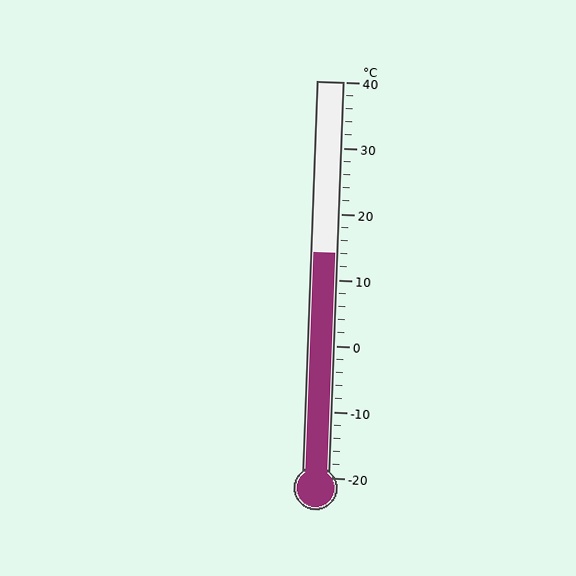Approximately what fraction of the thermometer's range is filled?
The thermometer is filled to approximately 55% of its range.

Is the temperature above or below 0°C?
The temperature is above 0°C.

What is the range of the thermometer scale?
The thermometer scale ranges from -20°C to 40°C.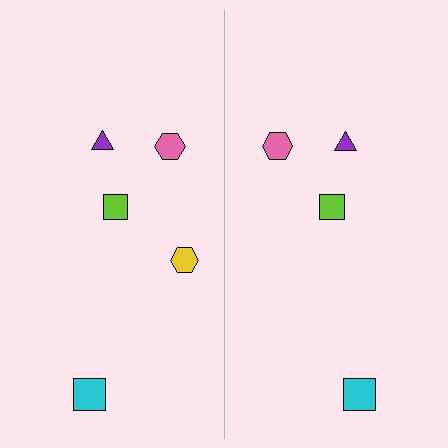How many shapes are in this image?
There are 9 shapes in this image.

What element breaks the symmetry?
A yellow hexagon is missing from the right side.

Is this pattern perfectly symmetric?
No, the pattern is not perfectly symmetric. A yellow hexagon is missing from the right side.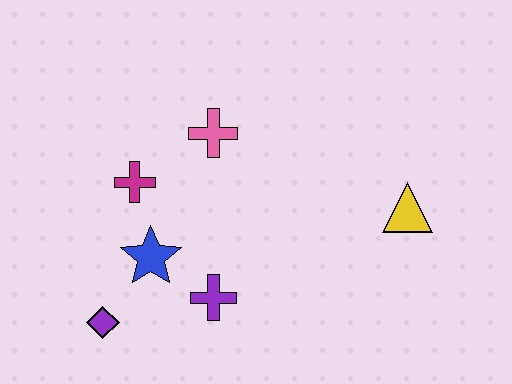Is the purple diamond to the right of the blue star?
No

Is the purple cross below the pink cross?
Yes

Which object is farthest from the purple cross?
The yellow triangle is farthest from the purple cross.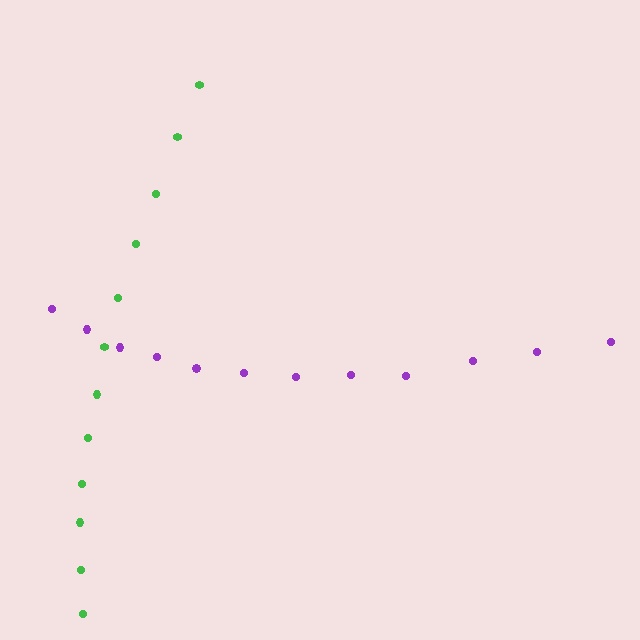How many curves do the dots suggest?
There are 2 distinct paths.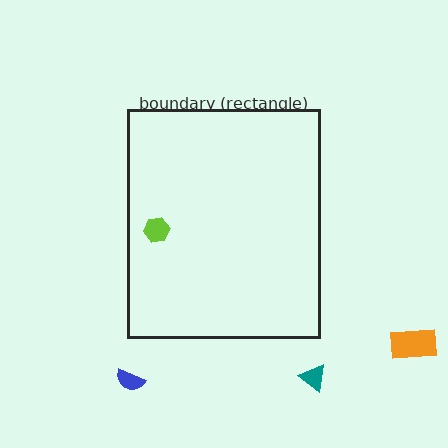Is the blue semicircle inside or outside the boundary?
Outside.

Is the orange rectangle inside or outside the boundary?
Outside.